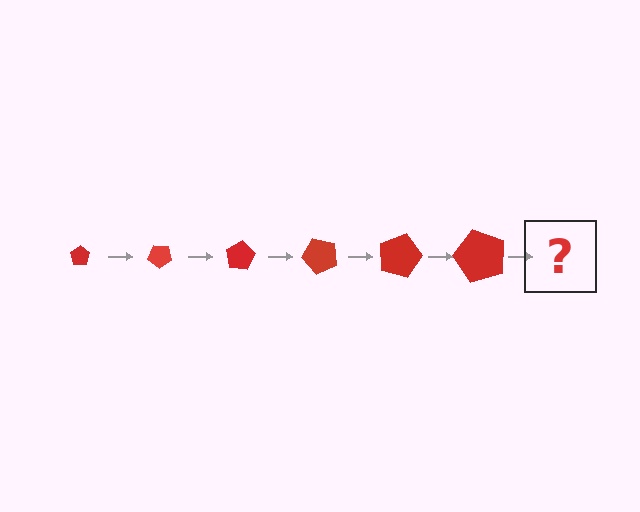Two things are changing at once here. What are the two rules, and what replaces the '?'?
The two rules are that the pentagon grows larger each step and it rotates 40 degrees each step. The '?' should be a pentagon, larger than the previous one and rotated 240 degrees from the start.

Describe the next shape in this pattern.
It should be a pentagon, larger than the previous one and rotated 240 degrees from the start.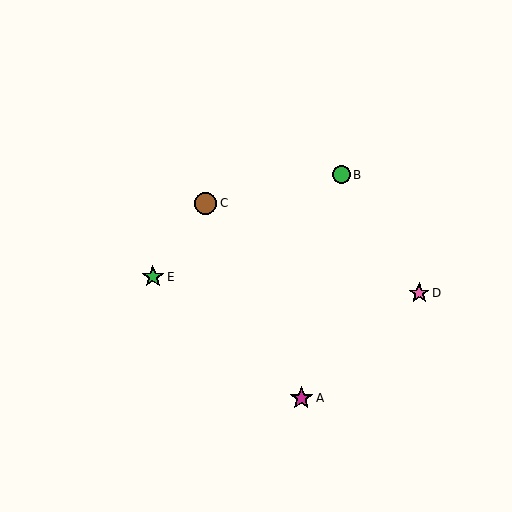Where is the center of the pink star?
The center of the pink star is at (419, 293).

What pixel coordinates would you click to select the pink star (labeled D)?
Click at (419, 293) to select the pink star D.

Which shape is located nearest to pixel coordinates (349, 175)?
The green circle (labeled B) at (342, 175) is nearest to that location.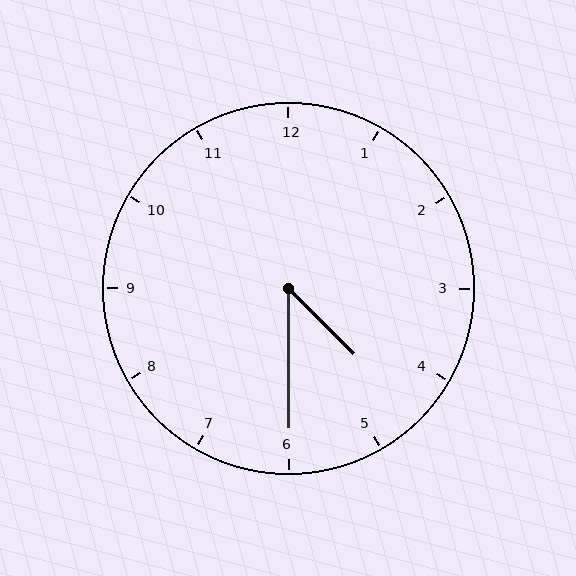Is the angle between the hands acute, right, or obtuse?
It is acute.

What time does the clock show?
4:30.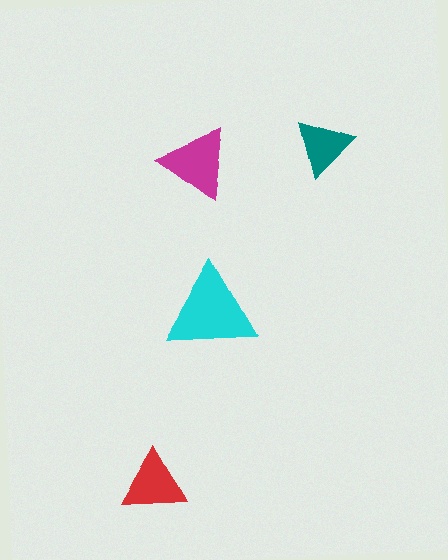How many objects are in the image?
There are 4 objects in the image.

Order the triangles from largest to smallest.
the cyan one, the magenta one, the red one, the teal one.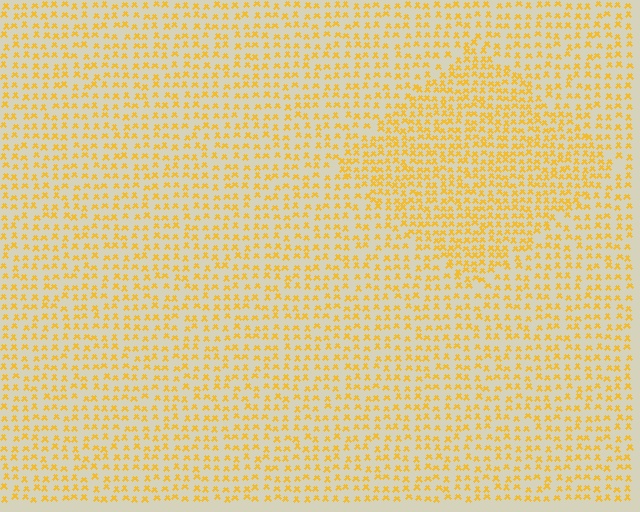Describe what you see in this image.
The image contains small yellow elements arranged at two different densities. A diamond-shaped region is visible where the elements are more densely packed than the surrounding area.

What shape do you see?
I see a diamond.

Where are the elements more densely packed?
The elements are more densely packed inside the diamond boundary.